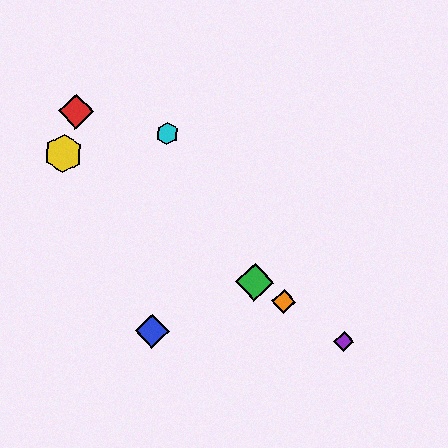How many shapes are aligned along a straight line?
4 shapes (the green diamond, the yellow hexagon, the purple diamond, the orange diamond) are aligned along a straight line.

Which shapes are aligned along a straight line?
The green diamond, the yellow hexagon, the purple diamond, the orange diamond are aligned along a straight line.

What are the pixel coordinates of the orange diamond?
The orange diamond is at (284, 302).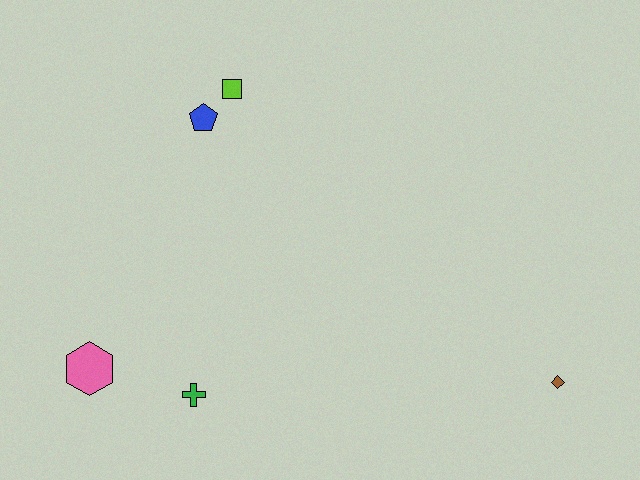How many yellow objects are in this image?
There are no yellow objects.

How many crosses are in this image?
There is 1 cross.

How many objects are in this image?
There are 5 objects.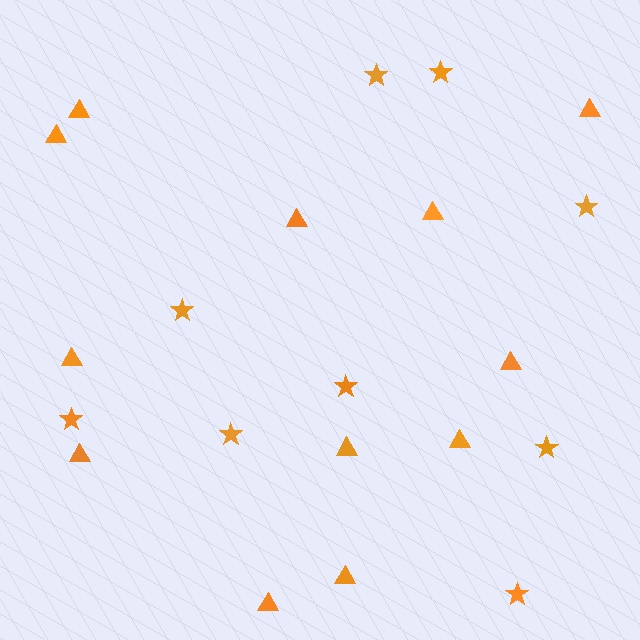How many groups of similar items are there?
There are 2 groups: one group of triangles (12) and one group of stars (9).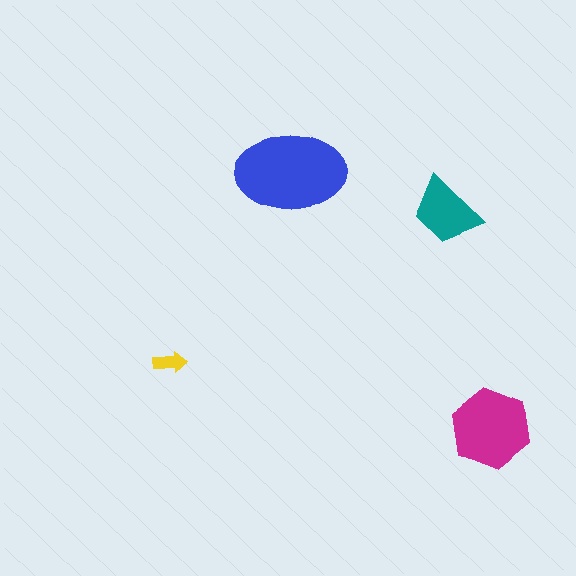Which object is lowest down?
The magenta hexagon is bottommost.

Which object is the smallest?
The yellow arrow.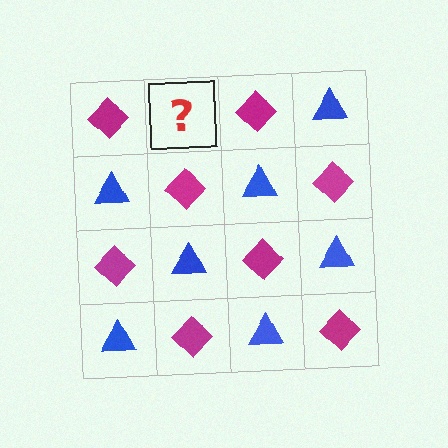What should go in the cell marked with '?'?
The missing cell should contain a blue triangle.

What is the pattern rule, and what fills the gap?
The rule is that it alternates magenta diamond and blue triangle in a checkerboard pattern. The gap should be filled with a blue triangle.